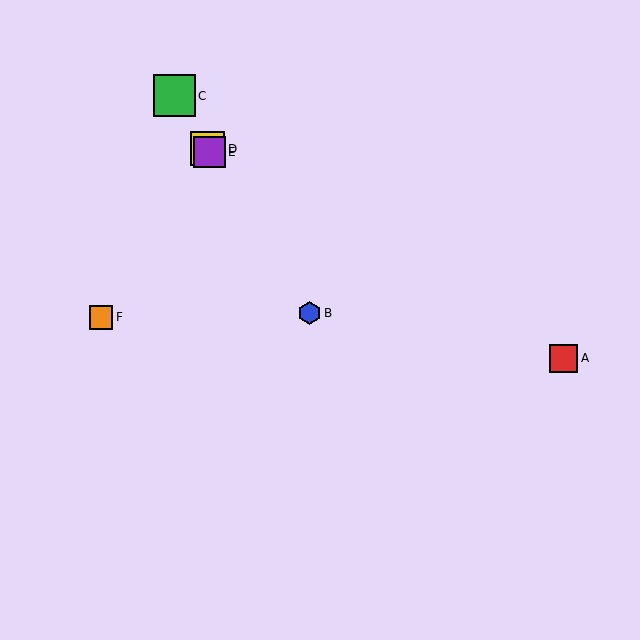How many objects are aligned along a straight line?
4 objects (B, C, D, E) are aligned along a straight line.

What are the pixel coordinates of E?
Object E is at (209, 152).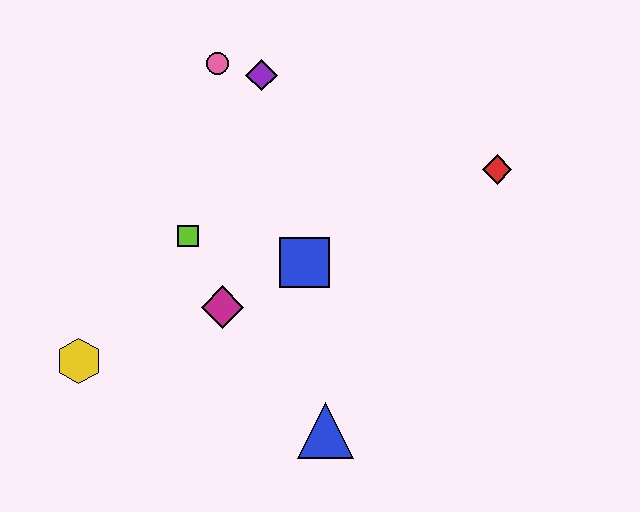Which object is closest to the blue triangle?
The magenta diamond is closest to the blue triangle.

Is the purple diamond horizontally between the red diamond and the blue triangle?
No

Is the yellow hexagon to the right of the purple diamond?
No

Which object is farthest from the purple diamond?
The blue triangle is farthest from the purple diamond.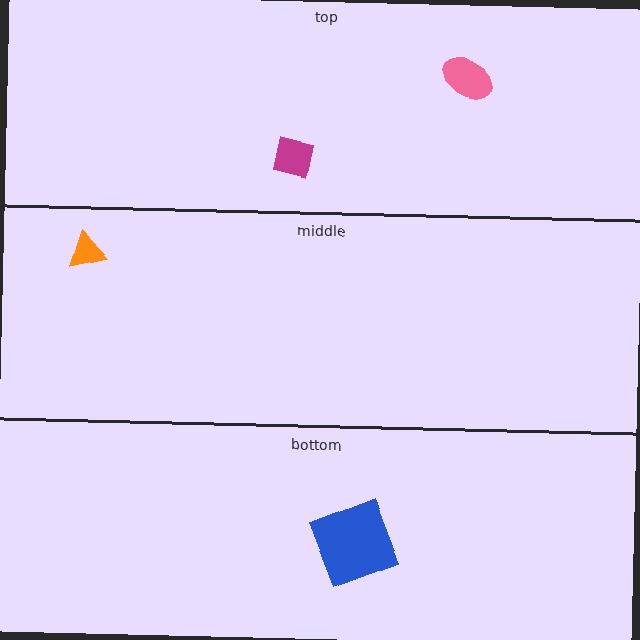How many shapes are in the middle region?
1.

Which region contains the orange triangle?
The middle region.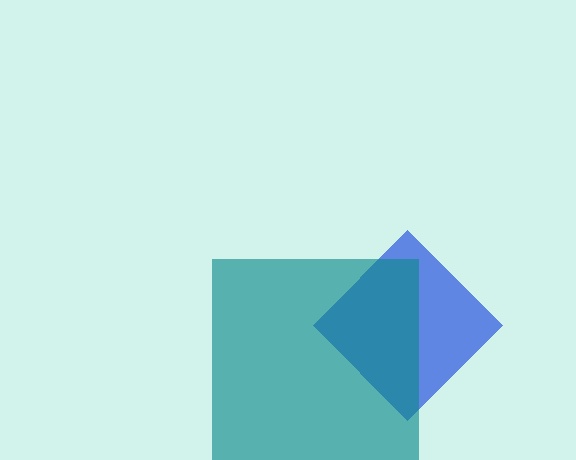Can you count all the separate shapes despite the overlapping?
Yes, there are 2 separate shapes.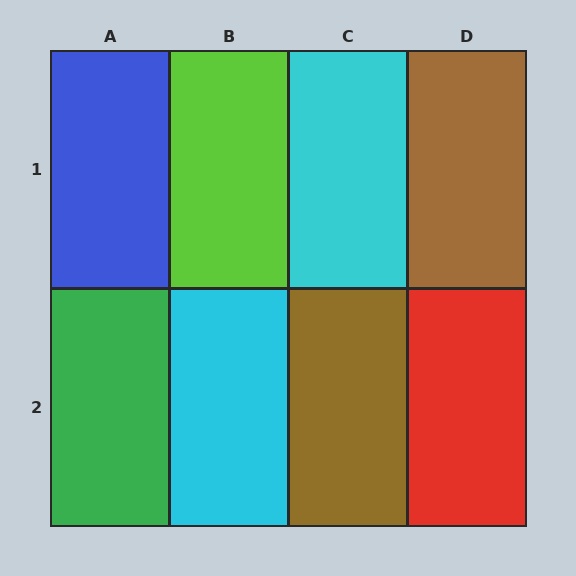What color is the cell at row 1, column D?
Brown.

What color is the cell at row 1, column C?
Cyan.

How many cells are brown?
2 cells are brown.